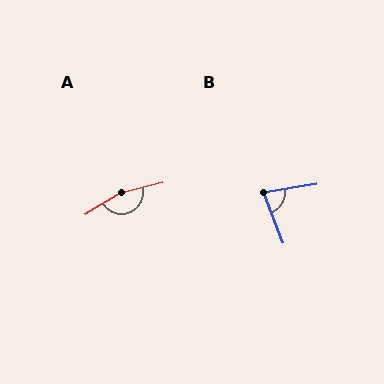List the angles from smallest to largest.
B (78°), A (163°).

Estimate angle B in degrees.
Approximately 78 degrees.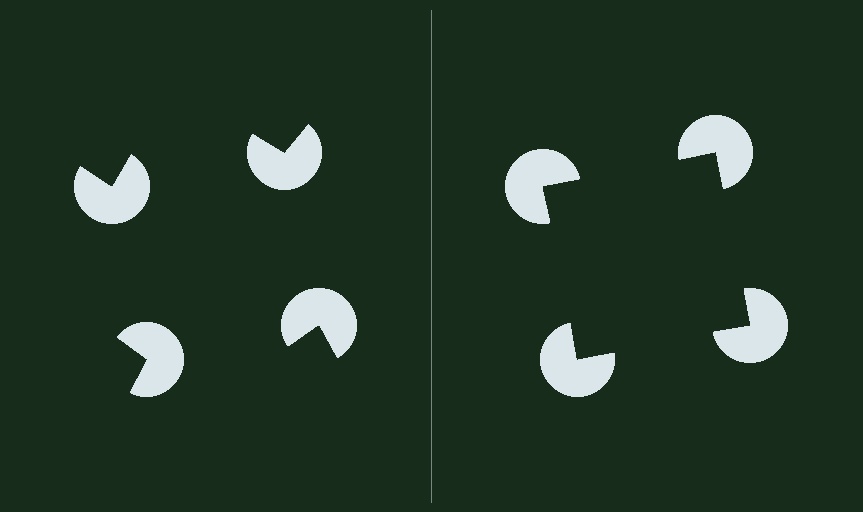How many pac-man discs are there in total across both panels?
8 — 4 on each side.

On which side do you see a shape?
An illusory square appears on the right side. On the left side the wedge cuts are rotated, so no coherent shape forms.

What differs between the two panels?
The pac-man discs are positioned identically on both sides; only the wedge orientations differ. On the right they align to a square; on the left they are misaligned.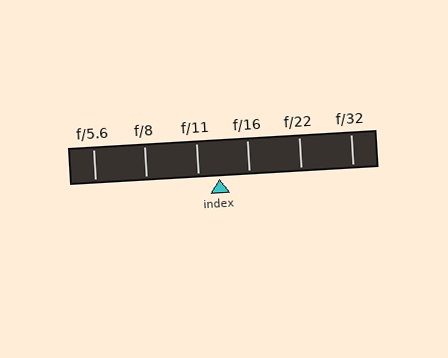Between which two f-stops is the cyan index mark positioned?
The index mark is between f/11 and f/16.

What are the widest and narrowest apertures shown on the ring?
The widest aperture shown is f/5.6 and the narrowest is f/32.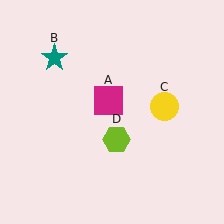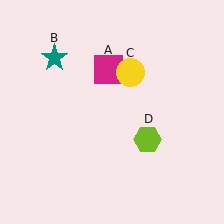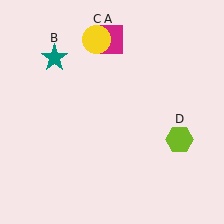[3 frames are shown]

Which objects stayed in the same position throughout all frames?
Teal star (object B) remained stationary.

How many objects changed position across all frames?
3 objects changed position: magenta square (object A), yellow circle (object C), lime hexagon (object D).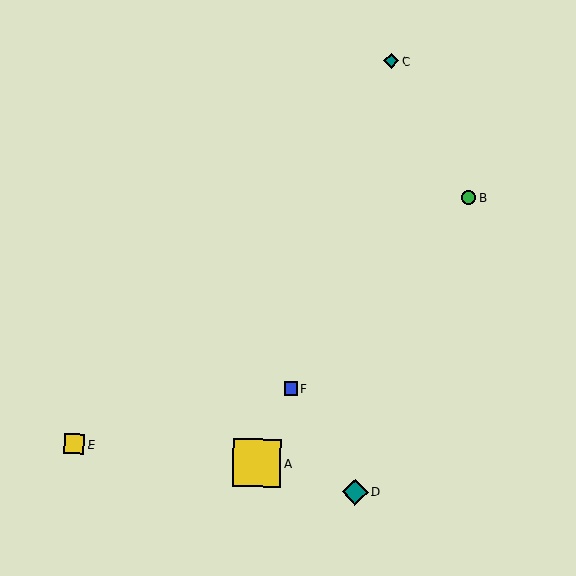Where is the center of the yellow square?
The center of the yellow square is at (74, 444).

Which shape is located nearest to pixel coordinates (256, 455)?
The yellow square (labeled A) at (257, 463) is nearest to that location.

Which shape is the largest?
The yellow square (labeled A) is the largest.